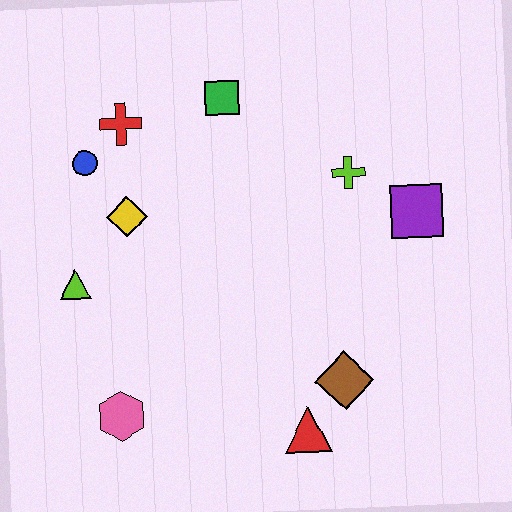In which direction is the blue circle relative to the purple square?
The blue circle is to the left of the purple square.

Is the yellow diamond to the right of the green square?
No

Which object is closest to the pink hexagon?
The lime triangle is closest to the pink hexagon.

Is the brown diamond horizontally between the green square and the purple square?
Yes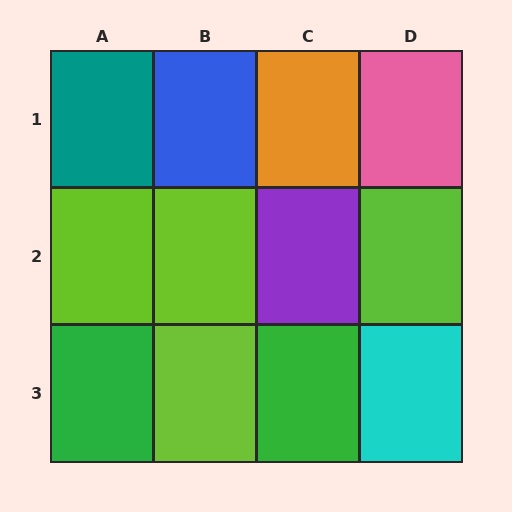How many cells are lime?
4 cells are lime.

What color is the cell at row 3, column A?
Green.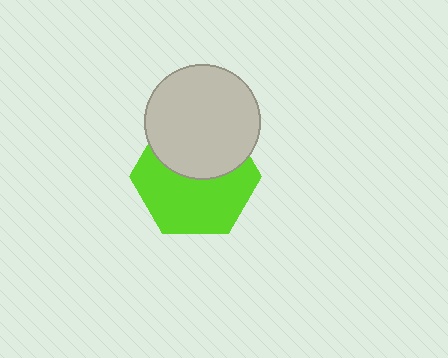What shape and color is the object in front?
The object in front is a light gray circle.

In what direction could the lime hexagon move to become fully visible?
The lime hexagon could move down. That would shift it out from behind the light gray circle entirely.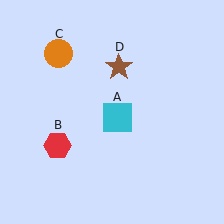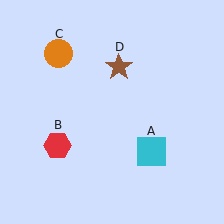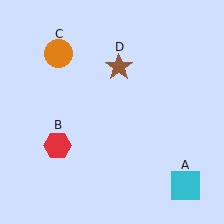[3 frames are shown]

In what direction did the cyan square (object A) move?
The cyan square (object A) moved down and to the right.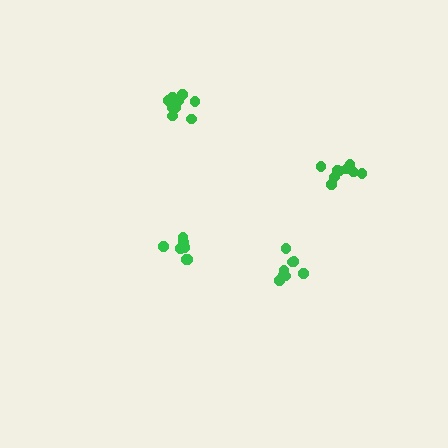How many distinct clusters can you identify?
There are 4 distinct clusters.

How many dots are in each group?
Group 1: 8 dots, Group 2: 9 dots, Group 3: 9 dots, Group 4: 7 dots (33 total).